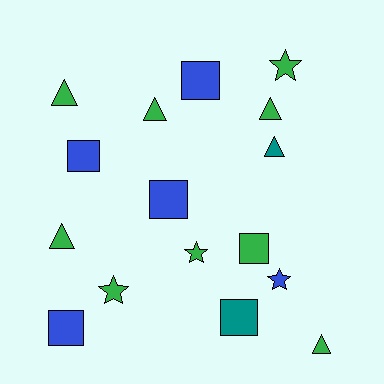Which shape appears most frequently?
Triangle, with 6 objects.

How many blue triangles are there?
There are no blue triangles.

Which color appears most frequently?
Green, with 9 objects.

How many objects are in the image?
There are 16 objects.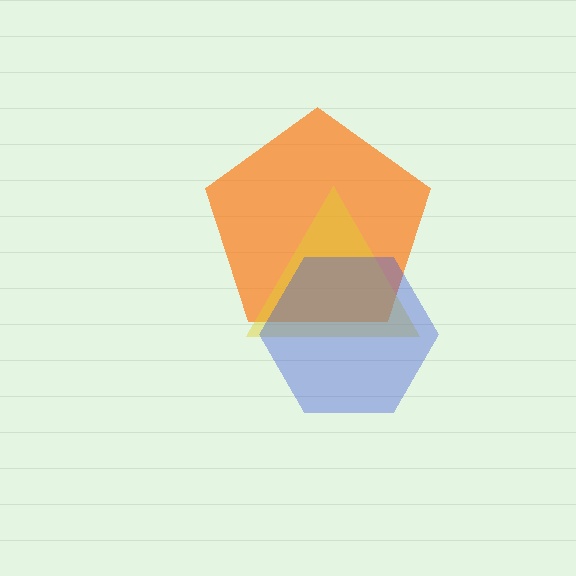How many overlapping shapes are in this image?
There are 3 overlapping shapes in the image.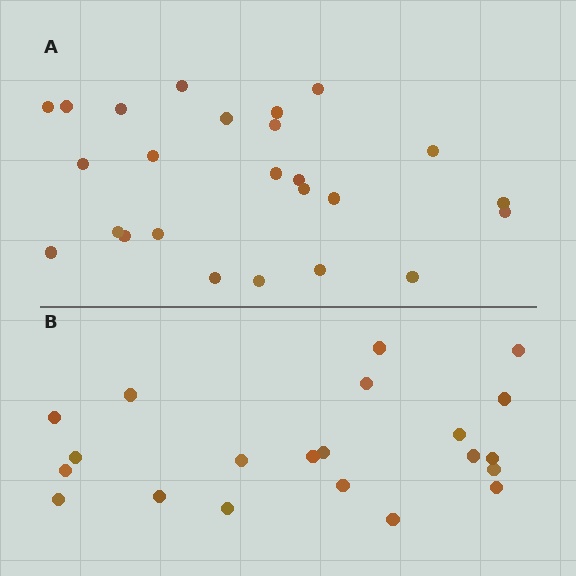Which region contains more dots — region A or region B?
Region A (the top region) has more dots.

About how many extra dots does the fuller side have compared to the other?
Region A has about 4 more dots than region B.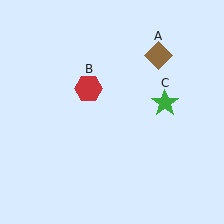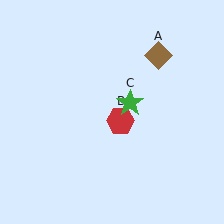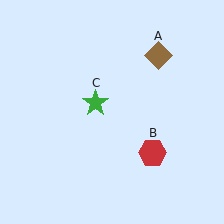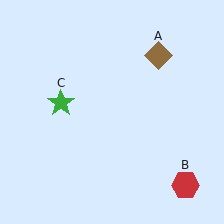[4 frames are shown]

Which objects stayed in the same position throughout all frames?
Brown diamond (object A) remained stationary.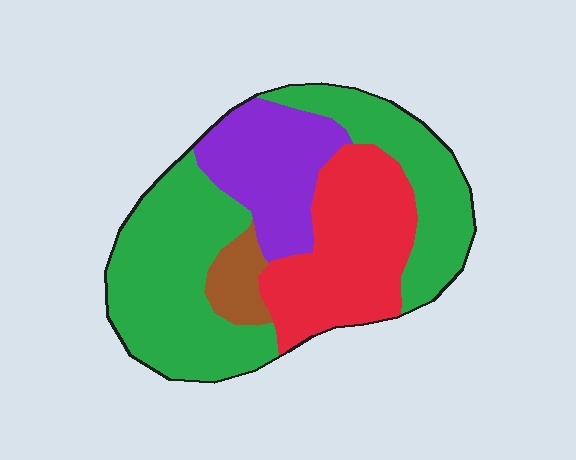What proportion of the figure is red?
Red covers around 25% of the figure.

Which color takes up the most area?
Green, at roughly 50%.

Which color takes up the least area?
Brown, at roughly 5%.